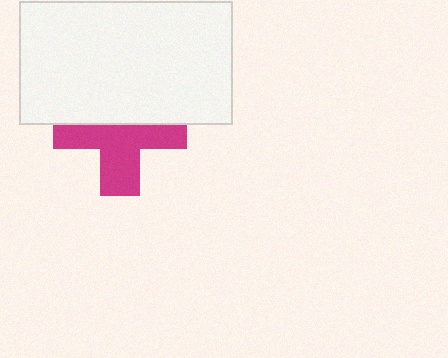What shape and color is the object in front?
The object in front is a white rectangle.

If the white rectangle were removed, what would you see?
You would see the complete magenta cross.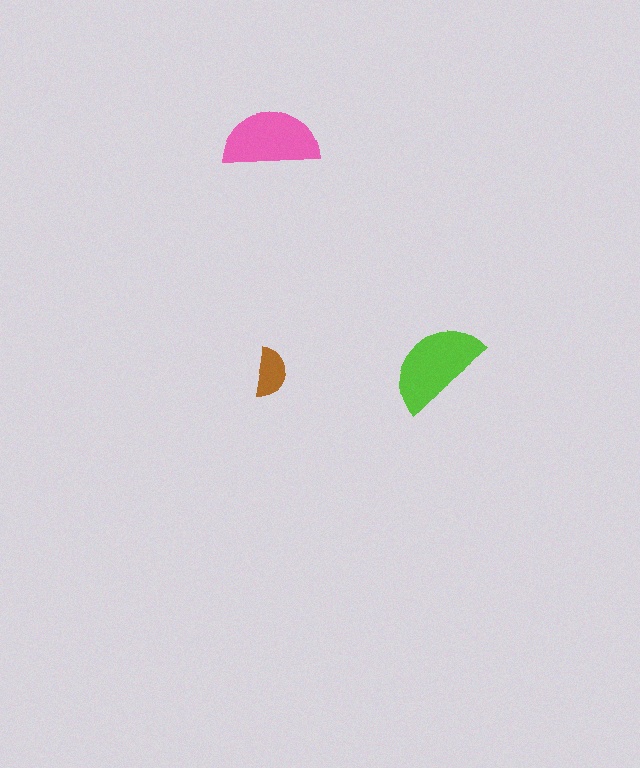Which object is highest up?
The pink semicircle is topmost.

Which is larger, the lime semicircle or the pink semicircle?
The lime one.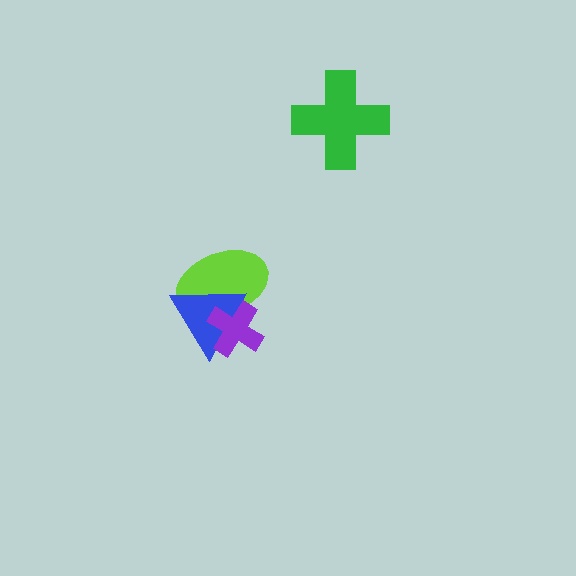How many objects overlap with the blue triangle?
2 objects overlap with the blue triangle.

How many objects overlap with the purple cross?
2 objects overlap with the purple cross.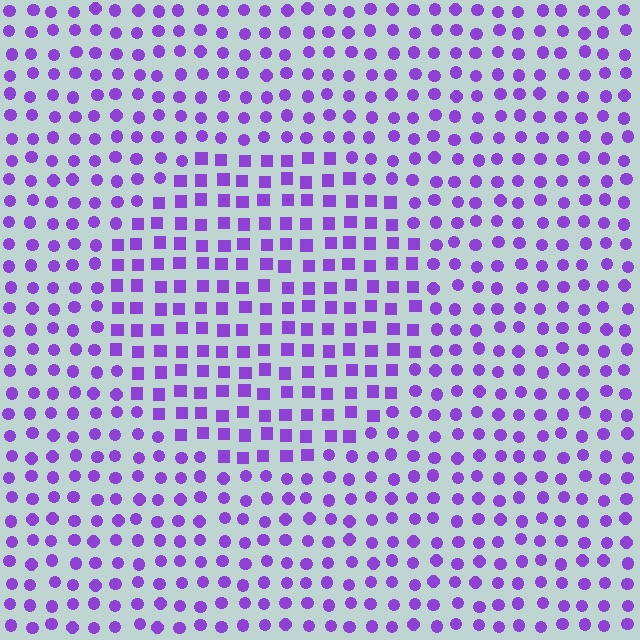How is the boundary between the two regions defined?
The boundary is defined by a change in element shape: squares inside vs. circles outside. All elements share the same color and spacing.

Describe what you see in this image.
The image is filled with small purple elements arranged in a uniform grid. A circle-shaped region contains squares, while the surrounding area contains circles. The boundary is defined purely by the change in element shape.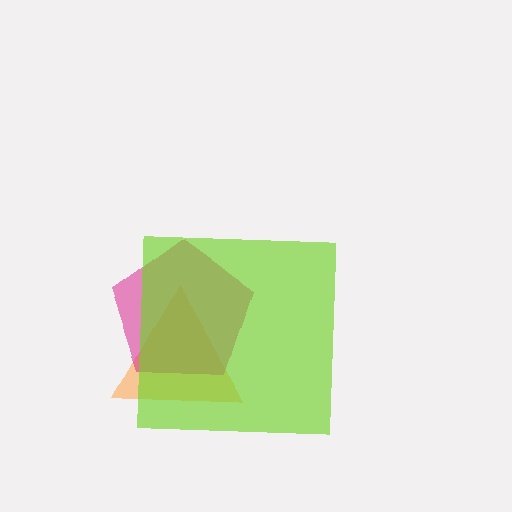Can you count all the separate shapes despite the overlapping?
Yes, there are 3 separate shapes.